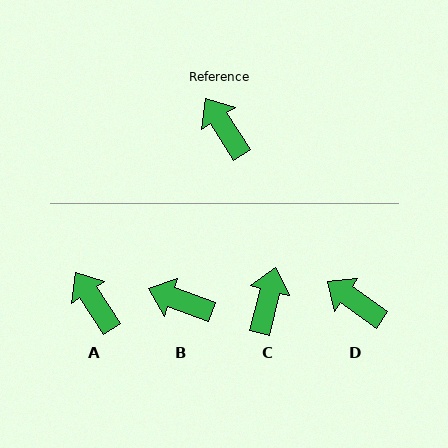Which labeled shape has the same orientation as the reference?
A.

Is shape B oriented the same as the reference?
No, it is off by about 37 degrees.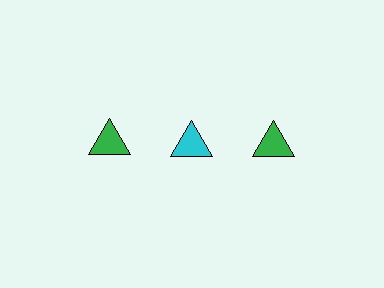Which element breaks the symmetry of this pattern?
The cyan triangle in the top row, second from left column breaks the symmetry. All other shapes are green triangles.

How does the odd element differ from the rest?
It has a different color: cyan instead of green.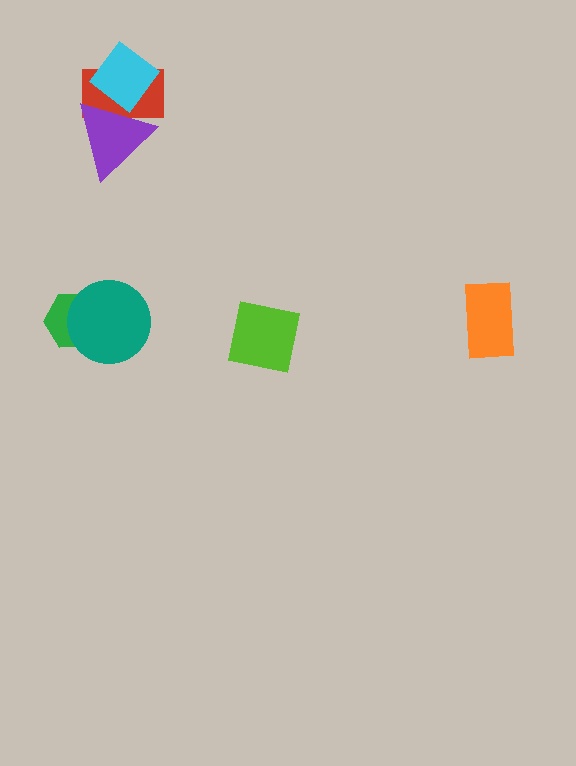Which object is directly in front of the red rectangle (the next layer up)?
The cyan diamond is directly in front of the red rectangle.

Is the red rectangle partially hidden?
Yes, it is partially covered by another shape.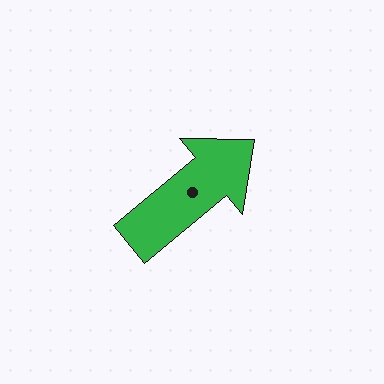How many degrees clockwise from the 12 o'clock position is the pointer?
Approximately 50 degrees.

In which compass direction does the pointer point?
Northeast.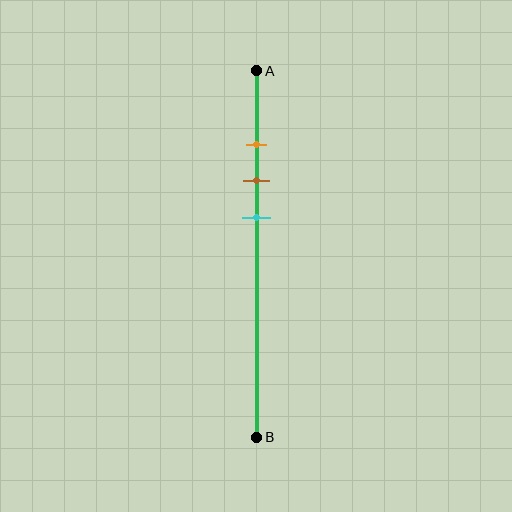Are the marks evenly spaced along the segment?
Yes, the marks are approximately evenly spaced.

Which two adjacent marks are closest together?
The orange and brown marks are the closest adjacent pair.